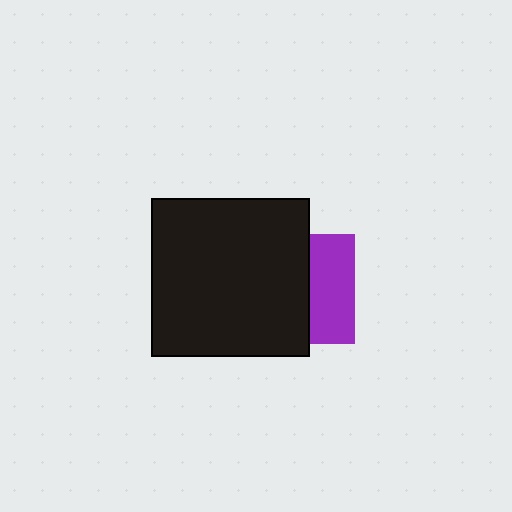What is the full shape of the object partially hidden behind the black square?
The partially hidden object is a purple square.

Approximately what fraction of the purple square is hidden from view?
Roughly 58% of the purple square is hidden behind the black square.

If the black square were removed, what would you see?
You would see the complete purple square.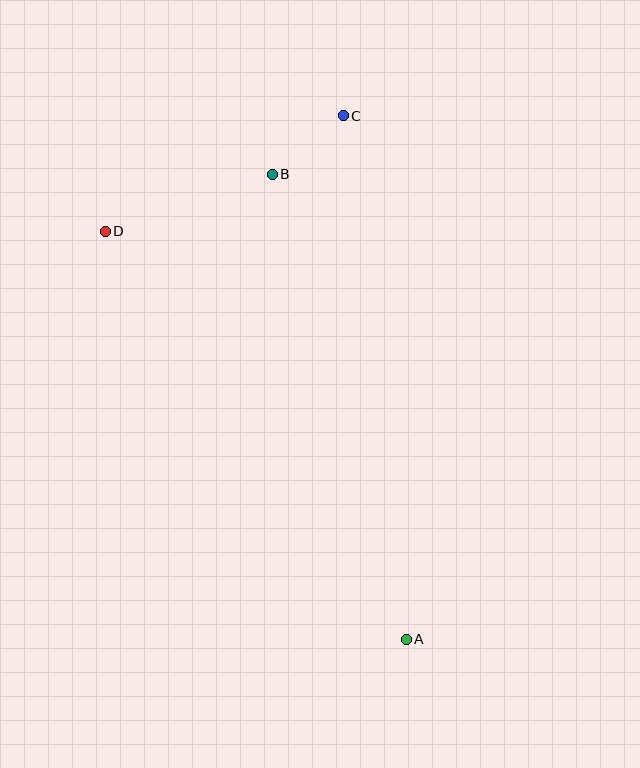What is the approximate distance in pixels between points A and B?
The distance between A and B is approximately 484 pixels.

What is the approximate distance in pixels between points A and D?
The distance between A and D is approximately 507 pixels.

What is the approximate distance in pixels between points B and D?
The distance between B and D is approximately 177 pixels.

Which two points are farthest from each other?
Points A and C are farthest from each other.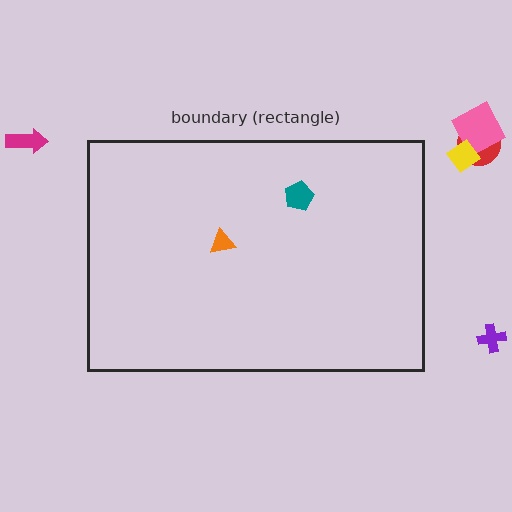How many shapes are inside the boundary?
2 inside, 5 outside.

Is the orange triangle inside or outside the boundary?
Inside.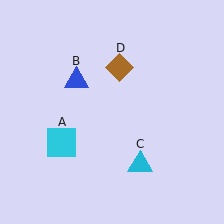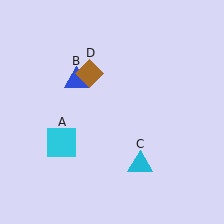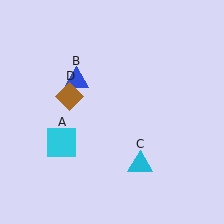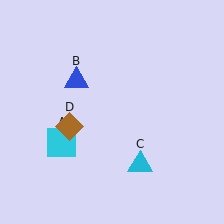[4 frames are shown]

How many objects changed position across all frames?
1 object changed position: brown diamond (object D).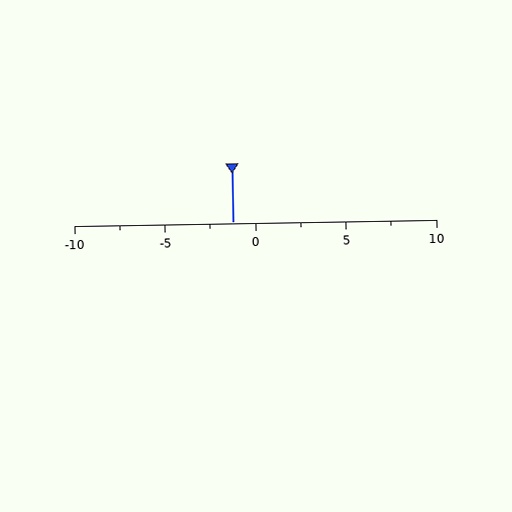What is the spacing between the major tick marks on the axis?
The major ticks are spaced 5 apart.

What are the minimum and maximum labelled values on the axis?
The axis runs from -10 to 10.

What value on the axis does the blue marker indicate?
The marker indicates approximately -1.2.